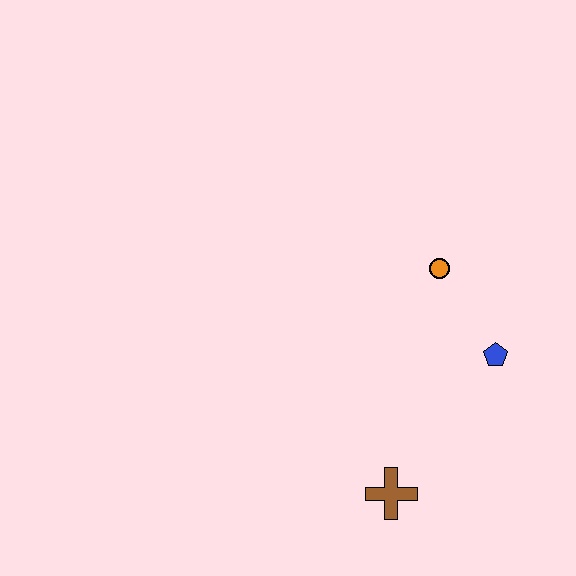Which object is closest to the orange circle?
The blue pentagon is closest to the orange circle.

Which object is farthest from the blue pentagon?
The brown cross is farthest from the blue pentagon.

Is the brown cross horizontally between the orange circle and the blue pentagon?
No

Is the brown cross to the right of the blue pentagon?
No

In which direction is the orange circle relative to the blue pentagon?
The orange circle is above the blue pentagon.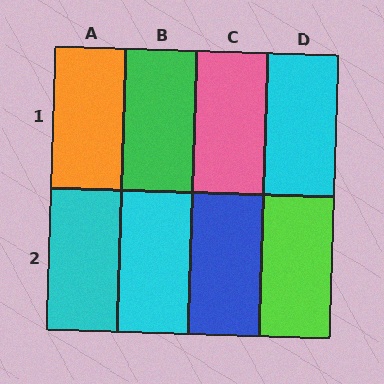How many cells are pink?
1 cell is pink.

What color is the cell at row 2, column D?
Lime.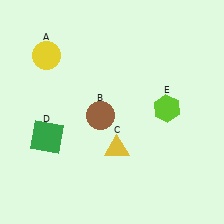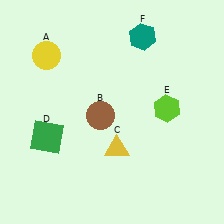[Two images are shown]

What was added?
A teal hexagon (F) was added in Image 2.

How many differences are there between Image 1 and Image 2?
There is 1 difference between the two images.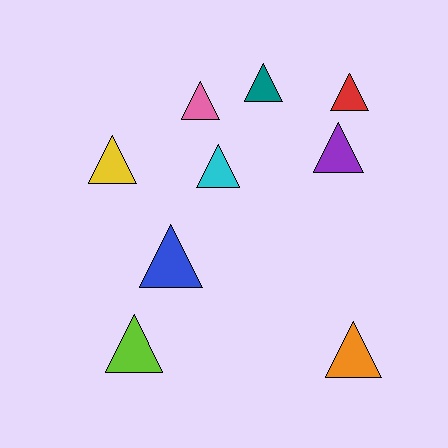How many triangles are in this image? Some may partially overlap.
There are 9 triangles.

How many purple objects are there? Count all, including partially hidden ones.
There is 1 purple object.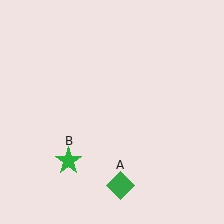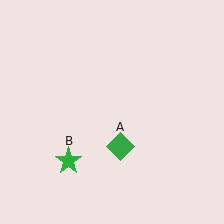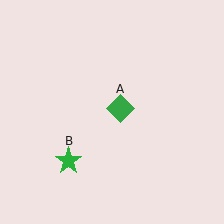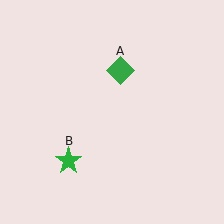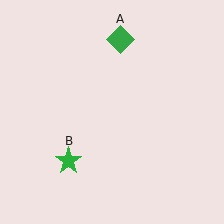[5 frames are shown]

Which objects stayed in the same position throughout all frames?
Green star (object B) remained stationary.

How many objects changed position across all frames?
1 object changed position: green diamond (object A).